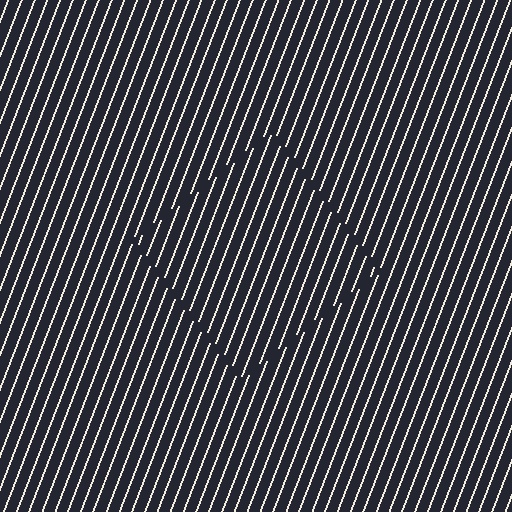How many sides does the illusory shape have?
4 sides — the line-ends trace a square.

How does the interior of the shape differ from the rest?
The interior of the shape contains the same grating, shifted by half a period — the contour is defined by the phase discontinuity where line-ends from the inner and outer gratings abut.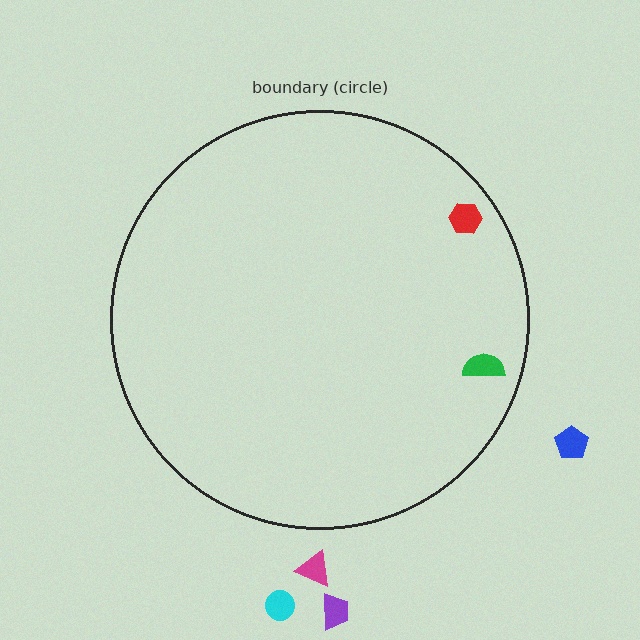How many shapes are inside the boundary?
2 inside, 4 outside.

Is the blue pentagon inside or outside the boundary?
Outside.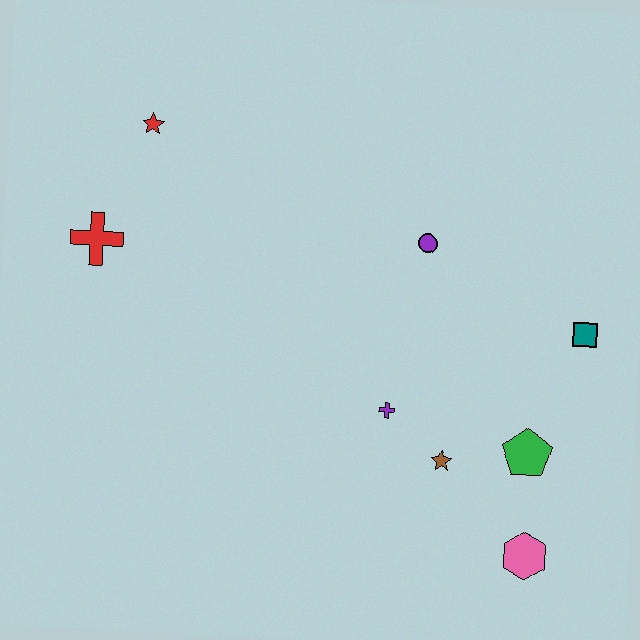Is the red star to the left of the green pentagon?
Yes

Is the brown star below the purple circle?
Yes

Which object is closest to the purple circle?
The purple cross is closest to the purple circle.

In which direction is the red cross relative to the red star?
The red cross is below the red star.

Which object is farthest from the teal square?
The red cross is farthest from the teal square.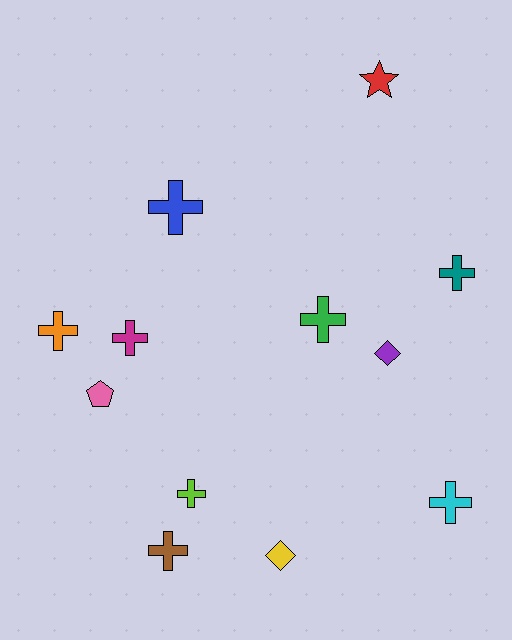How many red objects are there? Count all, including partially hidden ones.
There is 1 red object.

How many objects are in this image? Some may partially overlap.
There are 12 objects.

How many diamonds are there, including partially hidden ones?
There are 2 diamonds.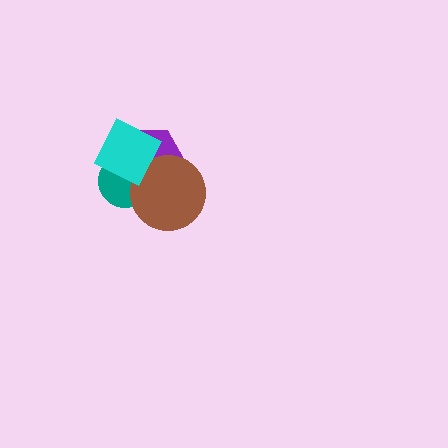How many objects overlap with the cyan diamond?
3 objects overlap with the cyan diamond.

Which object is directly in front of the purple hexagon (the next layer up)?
The teal circle is directly in front of the purple hexagon.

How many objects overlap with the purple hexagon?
3 objects overlap with the purple hexagon.